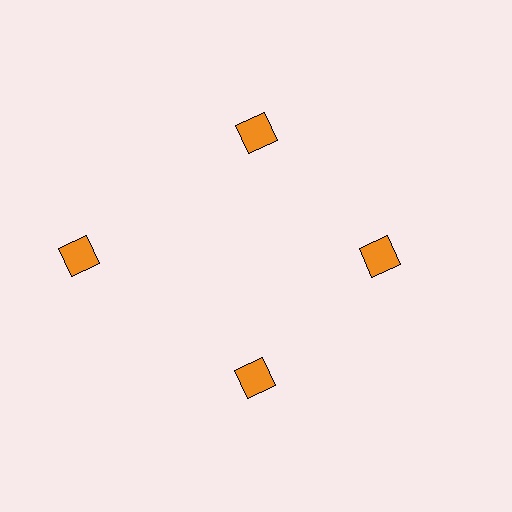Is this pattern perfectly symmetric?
No. The 4 orange diamonds are arranged in a ring, but one element near the 9 o'clock position is pushed outward from the center, breaking the 4-fold rotational symmetry.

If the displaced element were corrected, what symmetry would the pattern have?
It would have 4-fold rotational symmetry — the pattern would map onto itself every 90 degrees.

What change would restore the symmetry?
The symmetry would be restored by moving it inward, back onto the ring so that all 4 diamonds sit at equal angles and equal distance from the center.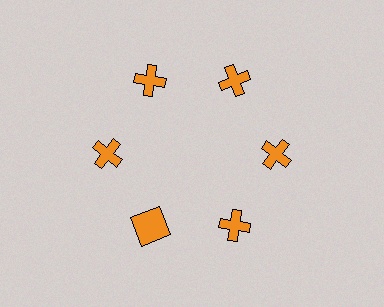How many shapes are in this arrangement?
There are 6 shapes arranged in a ring pattern.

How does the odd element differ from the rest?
It has a different shape: square instead of cross.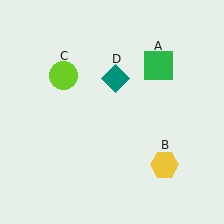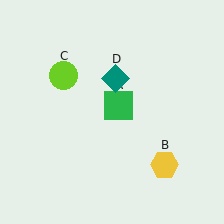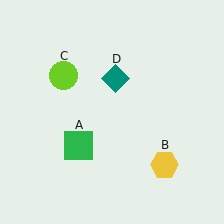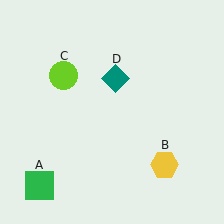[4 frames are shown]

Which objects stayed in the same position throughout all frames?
Yellow hexagon (object B) and lime circle (object C) and teal diamond (object D) remained stationary.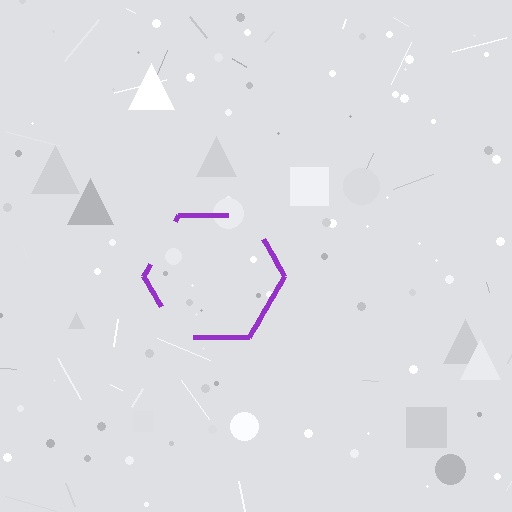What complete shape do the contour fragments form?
The contour fragments form a hexagon.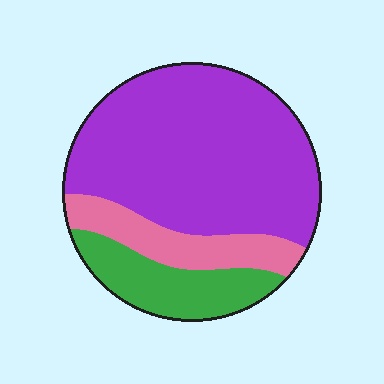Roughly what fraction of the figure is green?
Green takes up between a sixth and a third of the figure.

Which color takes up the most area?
Purple, at roughly 65%.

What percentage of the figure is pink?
Pink covers 16% of the figure.